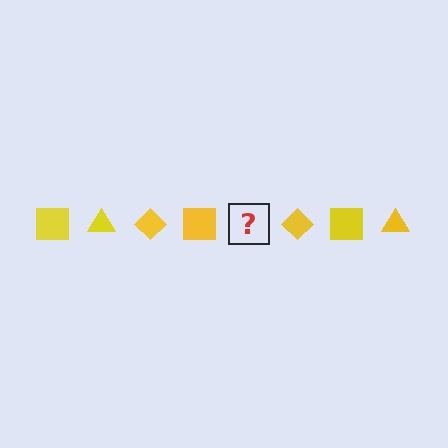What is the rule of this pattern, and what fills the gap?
The rule is that the pattern cycles through square, triangle, diamond shapes in yellow. The gap should be filled with a yellow triangle.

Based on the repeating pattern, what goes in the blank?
The blank should be a yellow triangle.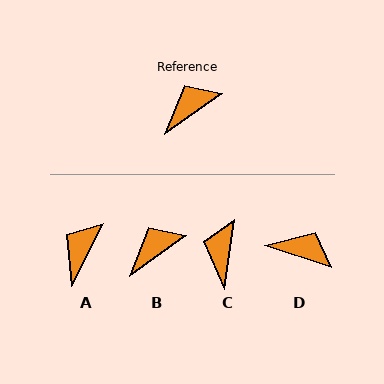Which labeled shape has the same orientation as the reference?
B.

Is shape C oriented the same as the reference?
No, it is off by about 46 degrees.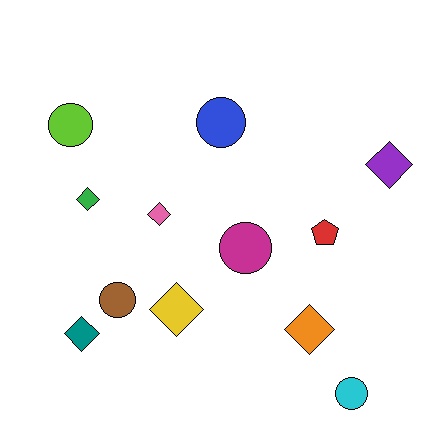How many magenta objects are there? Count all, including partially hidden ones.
There is 1 magenta object.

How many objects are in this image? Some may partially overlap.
There are 12 objects.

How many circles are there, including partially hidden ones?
There are 5 circles.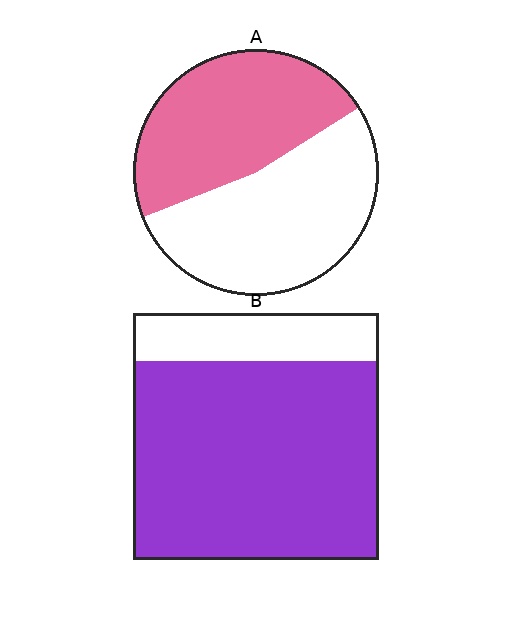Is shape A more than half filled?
Roughly half.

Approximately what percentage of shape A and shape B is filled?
A is approximately 45% and B is approximately 80%.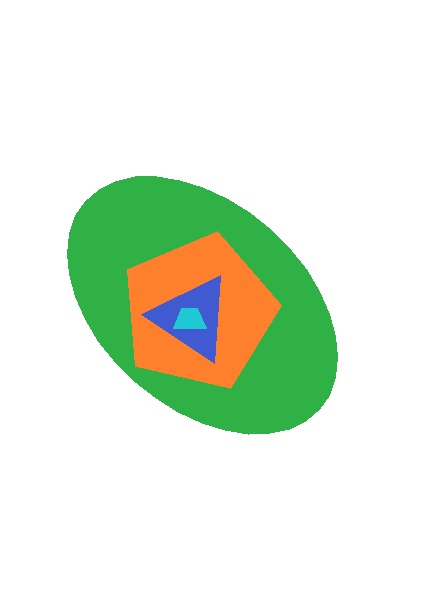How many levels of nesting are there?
4.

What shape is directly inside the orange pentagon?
The blue triangle.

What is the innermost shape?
The cyan trapezoid.